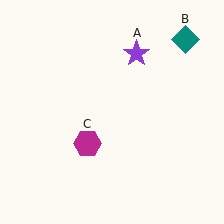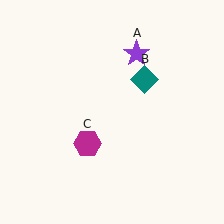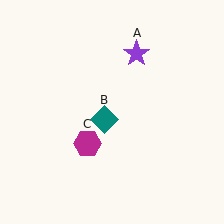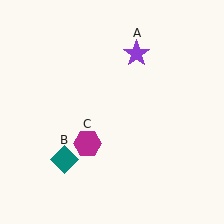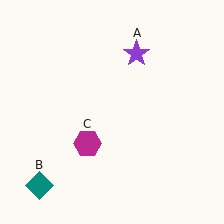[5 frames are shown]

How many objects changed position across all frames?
1 object changed position: teal diamond (object B).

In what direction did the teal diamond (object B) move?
The teal diamond (object B) moved down and to the left.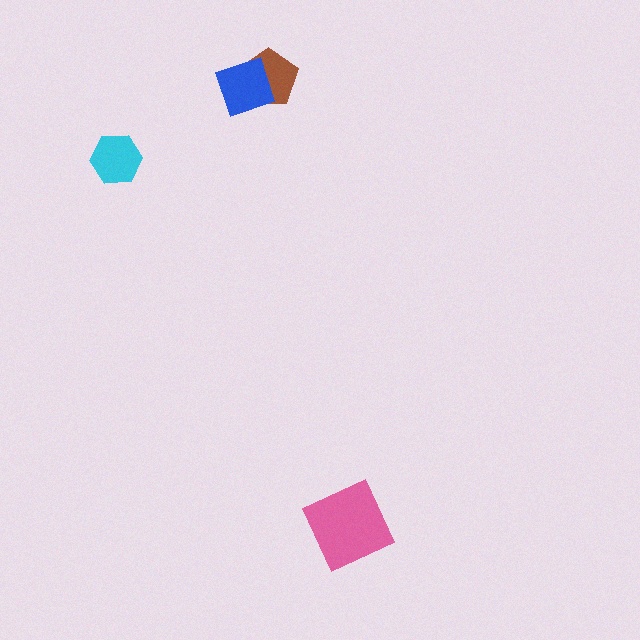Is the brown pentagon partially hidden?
Yes, it is partially covered by another shape.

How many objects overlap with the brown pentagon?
1 object overlaps with the brown pentagon.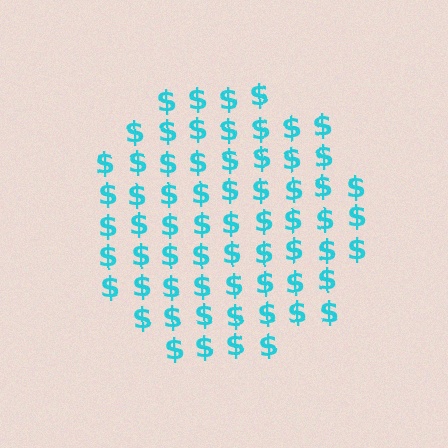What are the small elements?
The small elements are dollar signs.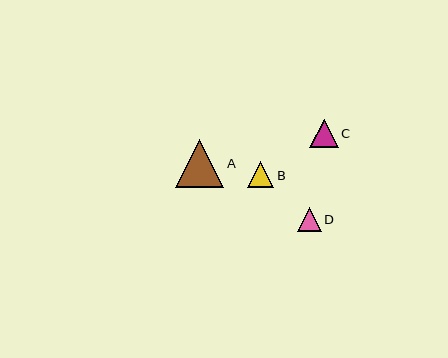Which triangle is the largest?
Triangle A is the largest with a size of approximately 48 pixels.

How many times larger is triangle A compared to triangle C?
Triangle A is approximately 1.7 times the size of triangle C.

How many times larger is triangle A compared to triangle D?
Triangle A is approximately 2.0 times the size of triangle D.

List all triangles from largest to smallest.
From largest to smallest: A, C, B, D.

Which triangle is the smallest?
Triangle D is the smallest with a size of approximately 24 pixels.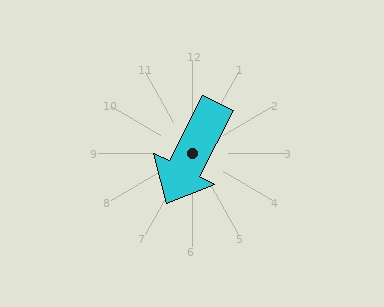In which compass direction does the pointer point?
Southwest.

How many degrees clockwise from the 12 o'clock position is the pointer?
Approximately 207 degrees.